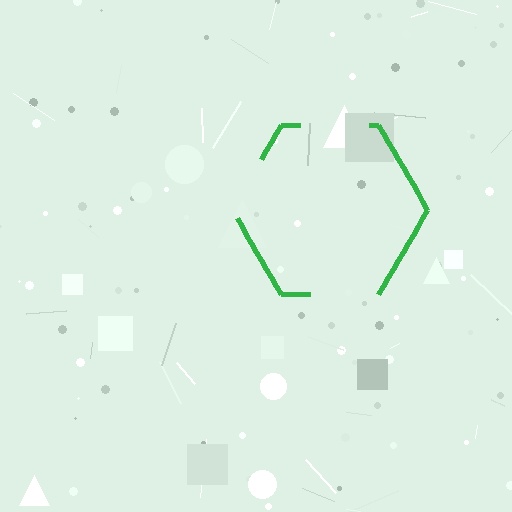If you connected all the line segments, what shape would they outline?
They would outline a hexagon.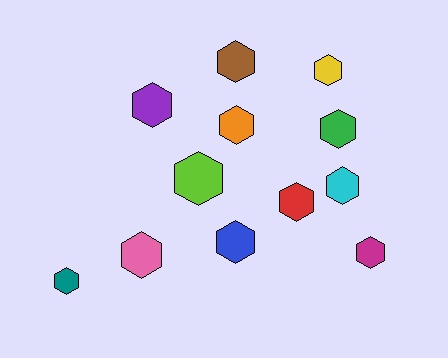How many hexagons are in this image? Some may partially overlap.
There are 12 hexagons.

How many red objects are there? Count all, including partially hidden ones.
There is 1 red object.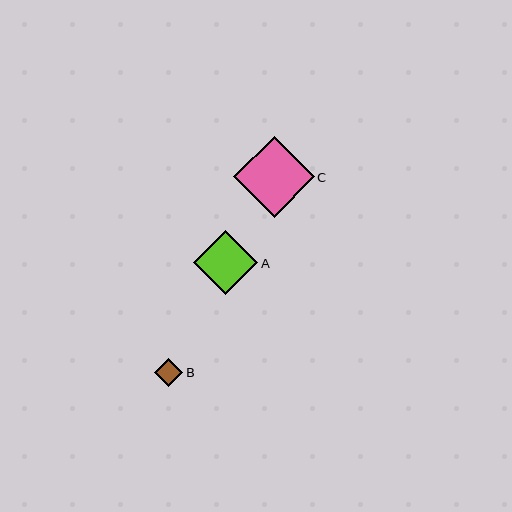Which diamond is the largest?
Diamond C is the largest with a size of approximately 80 pixels.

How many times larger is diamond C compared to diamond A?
Diamond C is approximately 1.3 times the size of diamond A.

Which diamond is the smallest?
Diamond B is the smallest with a size of approximately 28 pixels.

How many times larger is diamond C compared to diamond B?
Diamond C is approximately 2.9 times the size of diamond B.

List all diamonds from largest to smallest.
From largest to smallest: C, A, B.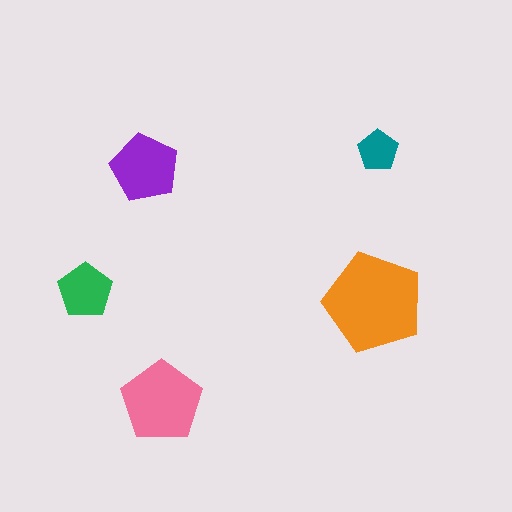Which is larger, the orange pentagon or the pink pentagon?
The orange one.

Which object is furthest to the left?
The green pentagon is leftmost.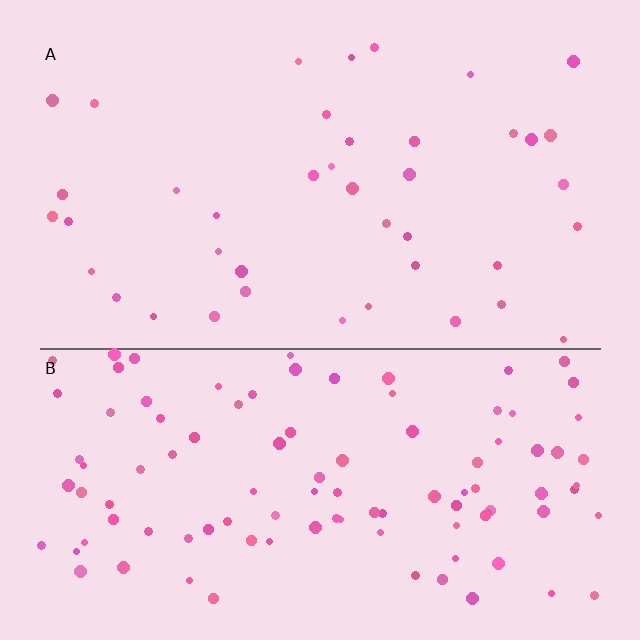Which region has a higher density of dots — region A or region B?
B (the bottom).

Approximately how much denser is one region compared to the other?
Approximately 2.6× — region B over region A.